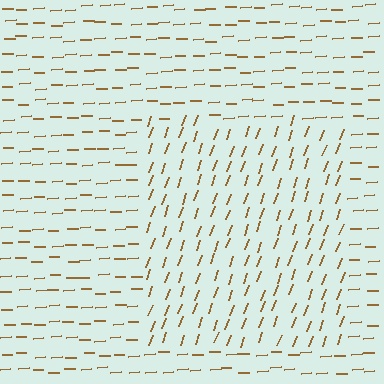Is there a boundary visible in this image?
Yes, there is a texture boundary formed by a change in line orientation.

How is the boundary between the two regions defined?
The boundary is defined purely by a change in line orientation (approximately 67 degrees difference). All lines are the same color and thickness.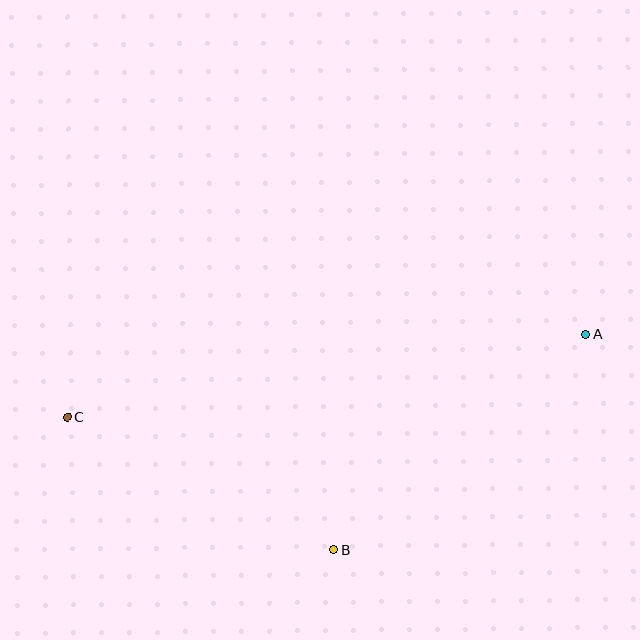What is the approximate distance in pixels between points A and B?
The distance between A and B is approximately 331 pixels.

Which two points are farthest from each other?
Points A and C are farthest from each other.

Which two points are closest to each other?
Points B and C are closest to each other.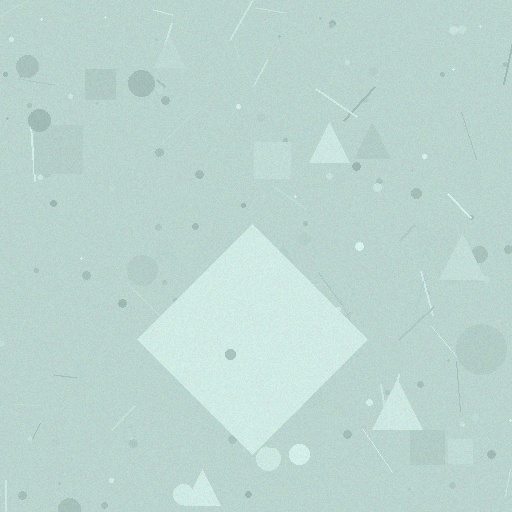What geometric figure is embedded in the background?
A diamond is embedded in the background.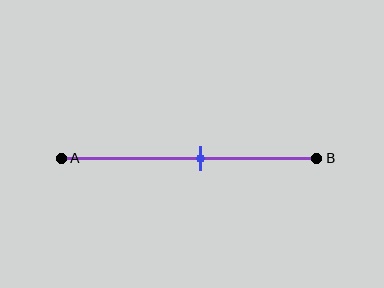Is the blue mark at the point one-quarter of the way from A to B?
No, the mark is at about 55% from A, not at the 25% one-quarter point.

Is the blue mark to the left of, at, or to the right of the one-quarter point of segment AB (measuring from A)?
The blue mark is to the right of the one-quarter point of segment AB.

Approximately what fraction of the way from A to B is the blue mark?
The blue mark is approximately 55% of the way from A to B.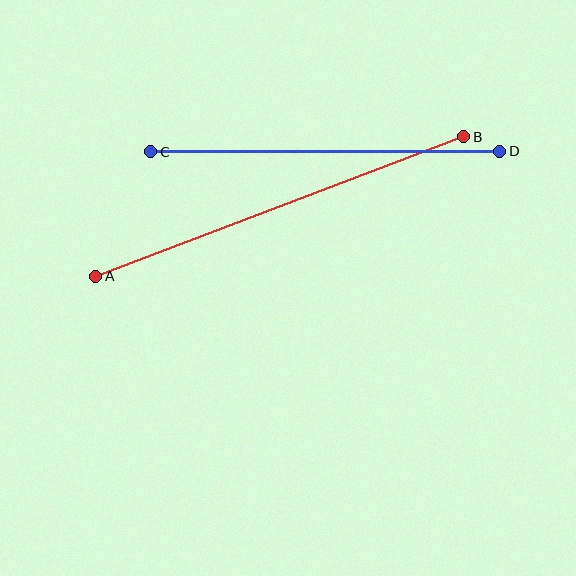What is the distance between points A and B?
The distance is approximately 394 pixels.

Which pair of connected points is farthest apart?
Points A and B are farthest apart.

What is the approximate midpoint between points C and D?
The midpoint is at approximately (325, 152) pixels.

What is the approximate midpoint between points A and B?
The midpoint is at approximately (280, 207) pixels.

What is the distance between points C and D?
The distance is approximately 349 pixels.